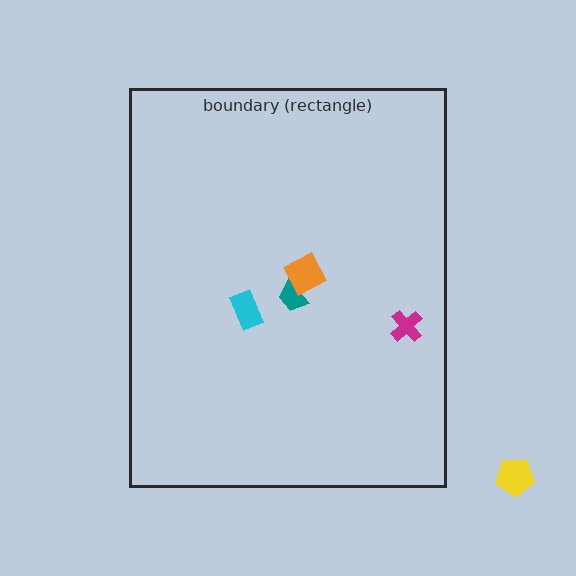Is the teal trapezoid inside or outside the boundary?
Inside.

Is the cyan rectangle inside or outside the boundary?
Inside.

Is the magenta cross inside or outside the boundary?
Inside.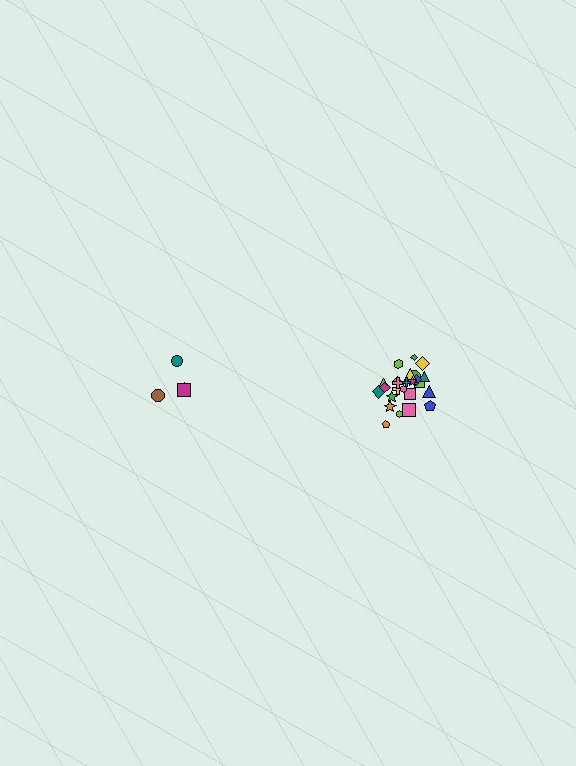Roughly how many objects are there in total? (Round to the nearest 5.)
Roughly 30 objects in total.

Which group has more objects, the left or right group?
The right group.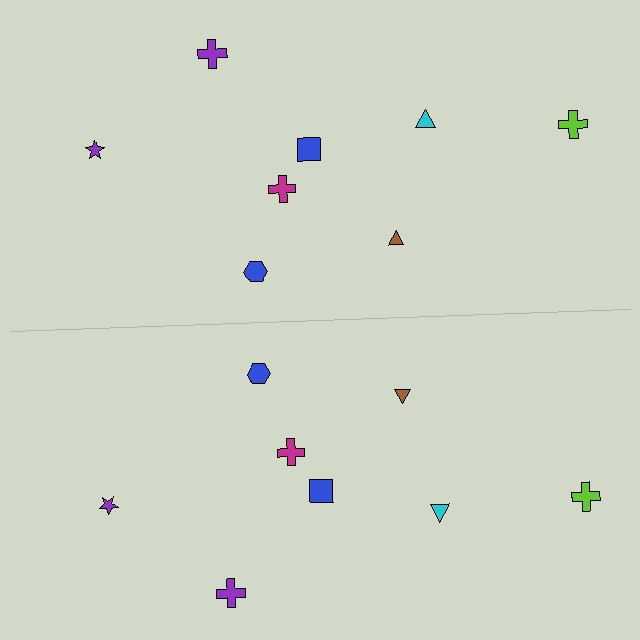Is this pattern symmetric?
Yes, this pattern has bilateral (reflection) symmetry.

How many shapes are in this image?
There are 16 shapes in this image.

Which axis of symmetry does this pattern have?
The pattern has a horizontal axis of symmetry running through the center of the image.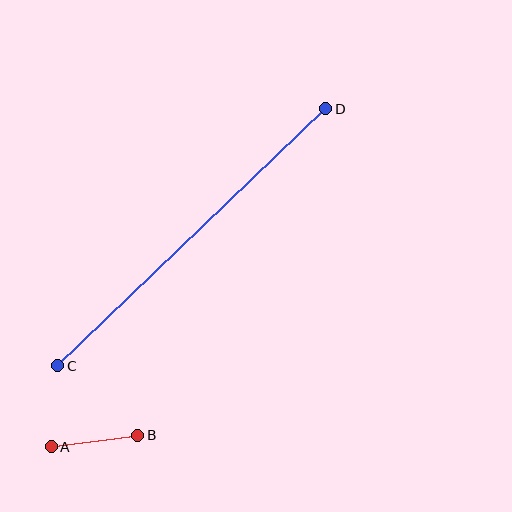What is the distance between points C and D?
The distance is approximately 372 pixels.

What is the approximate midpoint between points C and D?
The midpoint is at approximately (192, 237) pixels.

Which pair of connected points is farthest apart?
Points C and D are farthest apart.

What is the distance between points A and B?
The distance is approximately 87 pixels.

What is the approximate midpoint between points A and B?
The midpoint is at approximately (95, 441) pixels.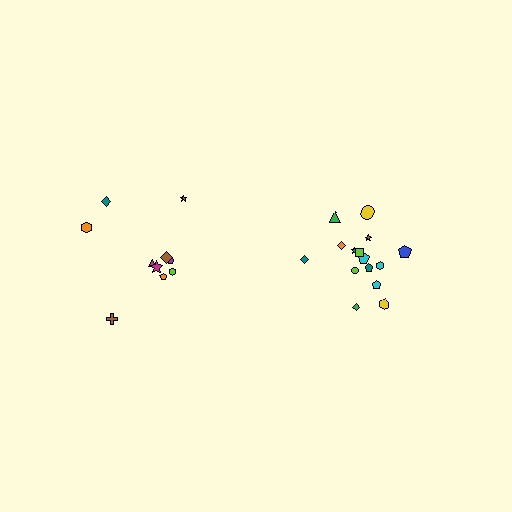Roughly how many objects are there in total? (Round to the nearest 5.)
Roughly 25 objects in total.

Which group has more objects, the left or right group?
The right group.